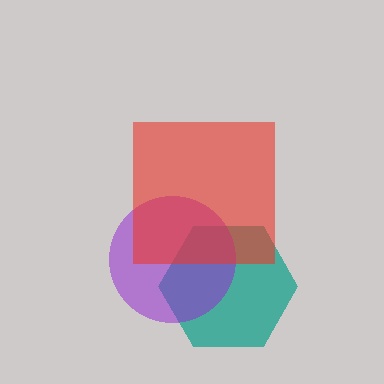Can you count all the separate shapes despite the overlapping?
Yes, there are 3 separate shapes.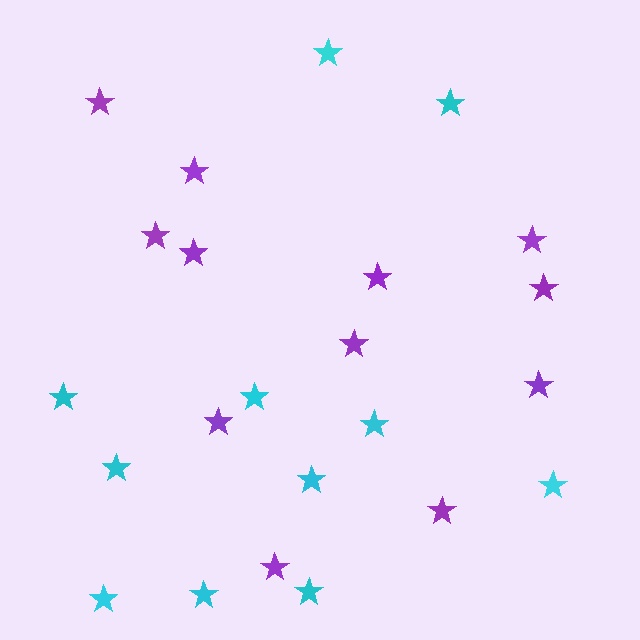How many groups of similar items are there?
There are 2 groups: one group of cyan stars (11) and one group of purple stars (12).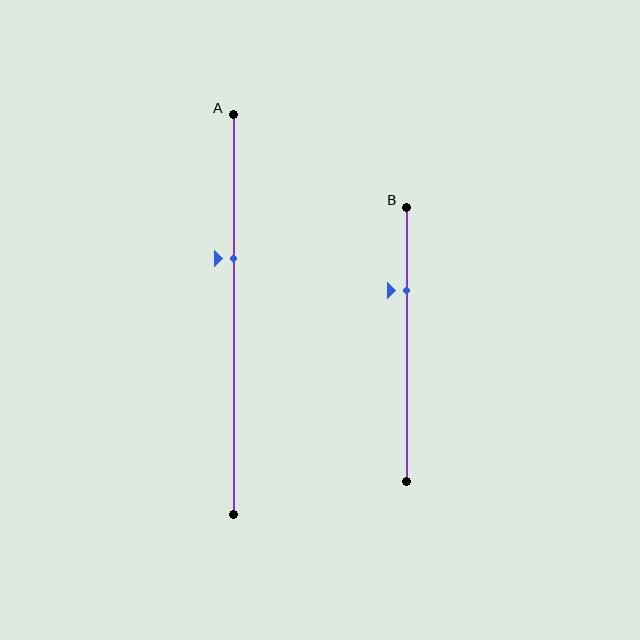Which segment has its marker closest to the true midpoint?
Segment A has its marker closest to the true midpoint.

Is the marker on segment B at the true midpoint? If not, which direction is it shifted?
No, the marker on segment B is shifted upward by about 20% of the segment length.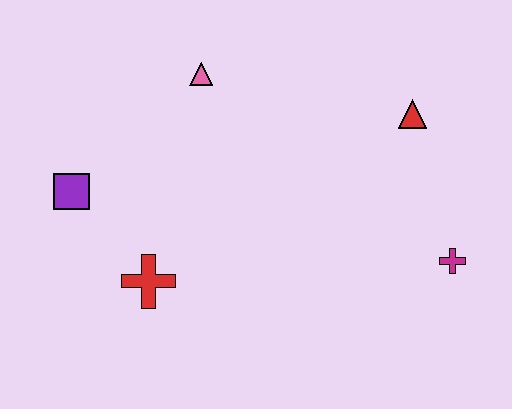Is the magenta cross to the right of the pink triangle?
Yes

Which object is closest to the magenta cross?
The red triangle is closest to the magenta cross.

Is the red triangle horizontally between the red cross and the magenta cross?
Yes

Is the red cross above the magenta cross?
No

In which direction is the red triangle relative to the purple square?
The red triangle is to the right of the purple square.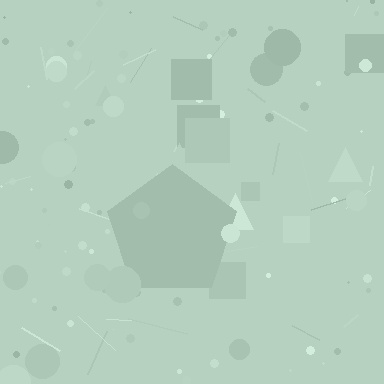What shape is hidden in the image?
A pentagon is hidden in the image.